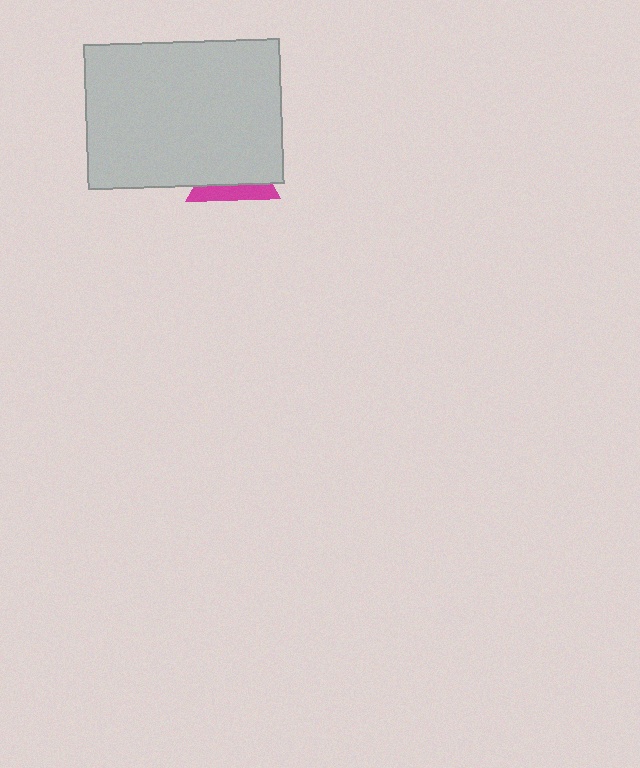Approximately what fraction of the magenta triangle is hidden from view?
Roughly 69% of the magenta triangle is hidden behind the light gray rectangle.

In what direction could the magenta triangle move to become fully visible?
The magenta triangle could move down. That would shift it out from behind the light gray rectangle entirely.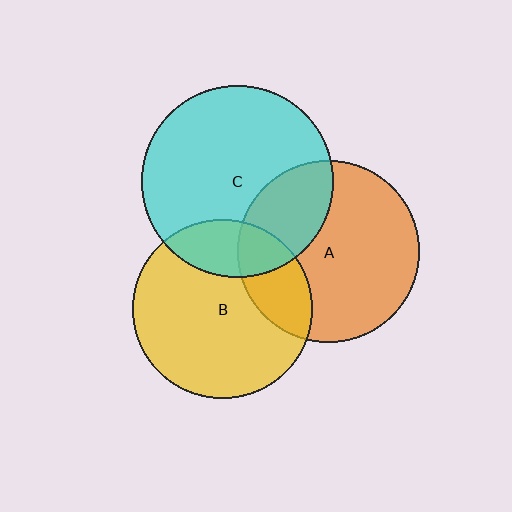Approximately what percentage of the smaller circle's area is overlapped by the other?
Approximately 20%.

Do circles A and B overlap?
Yes.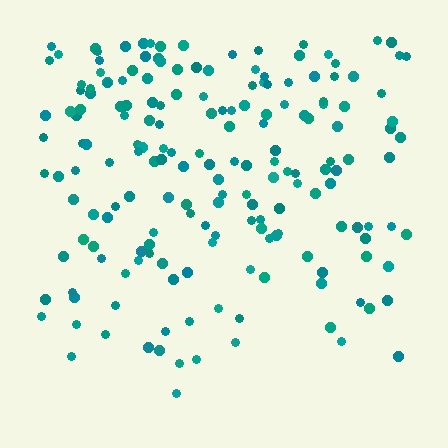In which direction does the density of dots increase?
From bottom to top, with the top side densest.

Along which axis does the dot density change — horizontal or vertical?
Vertical.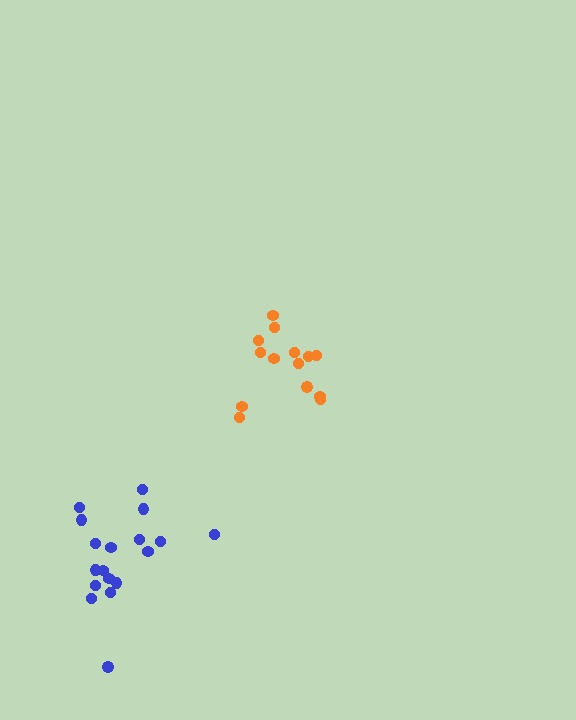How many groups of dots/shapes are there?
There are 2 groups.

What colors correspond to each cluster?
The clusters are colored: blue, orange.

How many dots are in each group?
Group 1: 18 dots, Group 2: 14 dots (32 total).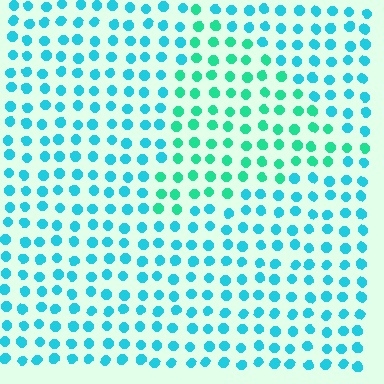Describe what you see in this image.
The image is filled with small cyan elements in a uniform arrangement. A triangle-shaped region is visible where the elements are tinted to a slightly different hue, forming a subtle color boundary.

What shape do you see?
I see a triangle.